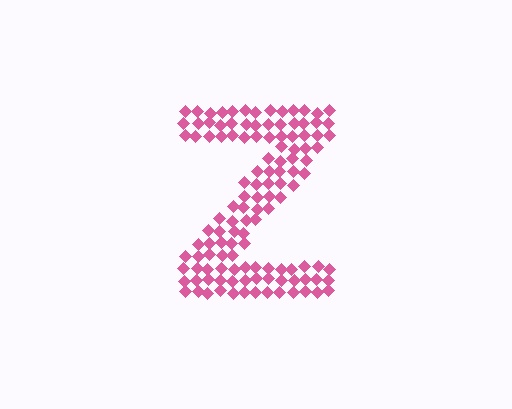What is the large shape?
The large shape is the letter Z.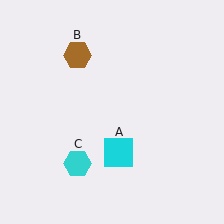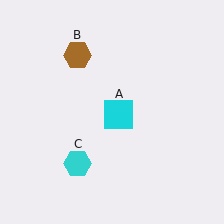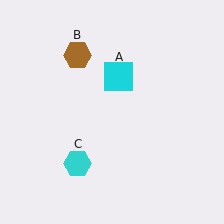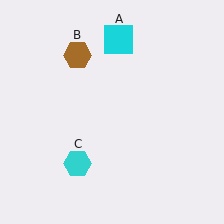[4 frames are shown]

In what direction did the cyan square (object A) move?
The cyan square (object A) moved up.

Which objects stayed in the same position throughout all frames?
Brown hexagon (object B) and cyan hexagon (object C) remained stationary.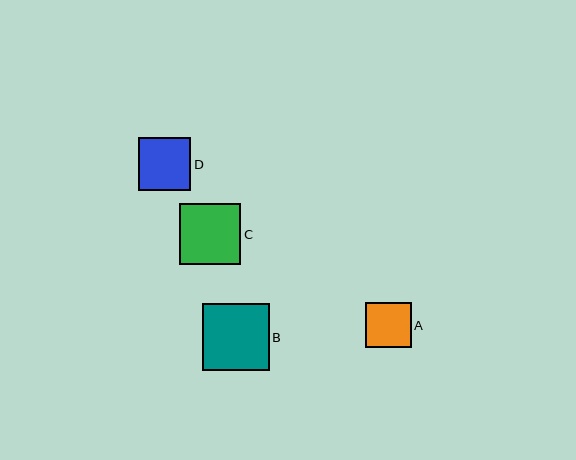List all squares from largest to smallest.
From largest to smallest: B, C, D, A.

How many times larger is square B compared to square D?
Square B is approximately 1.3 times the size of square D.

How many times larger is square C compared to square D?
Square C is approximately 1.2 times the size of square D.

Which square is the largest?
Square B is the largest with a size of approximately 67 pixels.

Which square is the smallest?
Square A is the smallest with a size of approximately 46 pixels.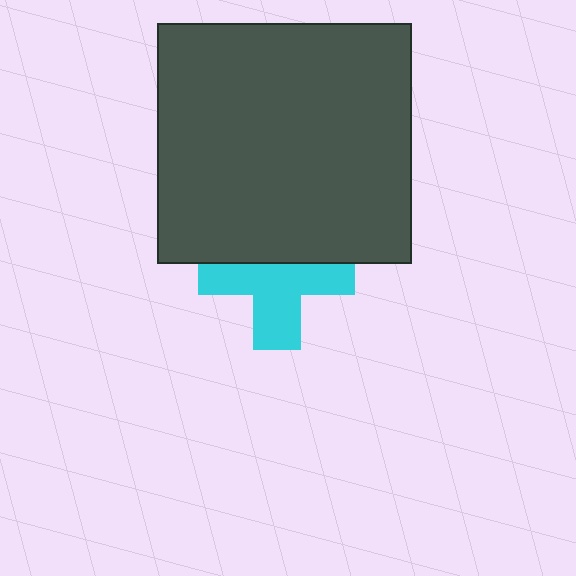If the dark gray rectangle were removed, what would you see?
You would see the complete cyan cross.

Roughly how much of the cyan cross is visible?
About half of it is visible (roughly 60%).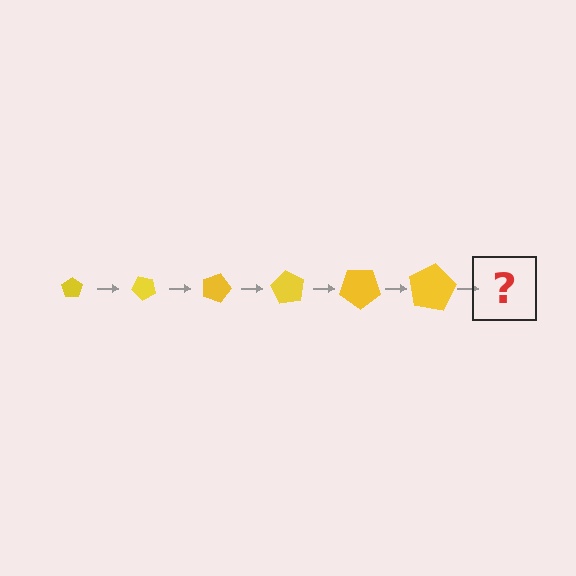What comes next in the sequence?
The next element should be a pentagon, larger than the previous one and rotated 270 degrees from the start.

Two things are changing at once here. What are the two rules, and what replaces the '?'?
The two rules are that the pentagon grows larger each step and it rotates 45 degrees each step. The '?' should be a pentagon, larger than the previous one and rotated 270 degrees from the start.